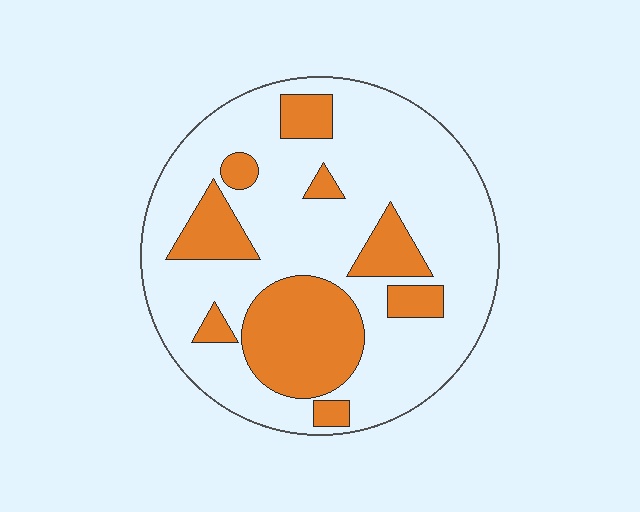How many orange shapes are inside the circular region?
9.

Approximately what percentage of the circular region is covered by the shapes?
Approximately 25%.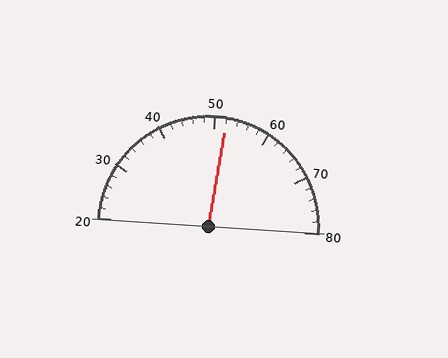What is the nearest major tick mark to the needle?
The nearest major tick mark is 50.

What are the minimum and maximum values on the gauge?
The gauge ranges from 20 to 80.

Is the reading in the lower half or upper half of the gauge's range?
The reading is in the upper half of the range (20 to 80).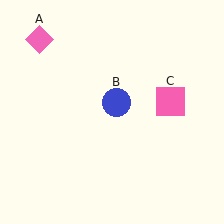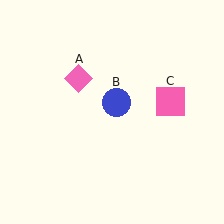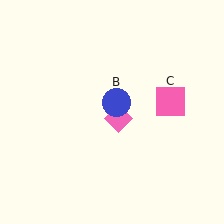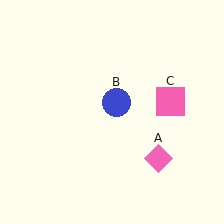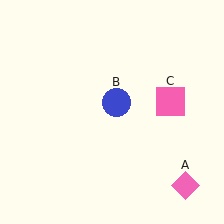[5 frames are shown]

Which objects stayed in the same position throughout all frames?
Blue circle (object B) and pink square (object C) remained stationary.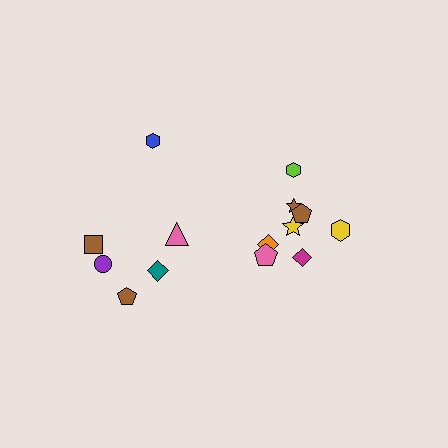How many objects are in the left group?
There are 6 objects.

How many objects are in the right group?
There are 8 objects.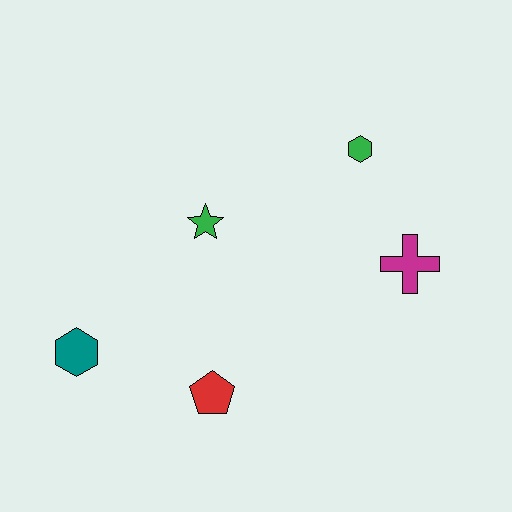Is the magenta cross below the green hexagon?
Yes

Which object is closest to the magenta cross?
The green hexagon is closest to the magenta cross.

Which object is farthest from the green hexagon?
The teal hexagon is farthest from the green hexagon.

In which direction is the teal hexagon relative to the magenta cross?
The teal hexagon is to the left of the magenta cross.